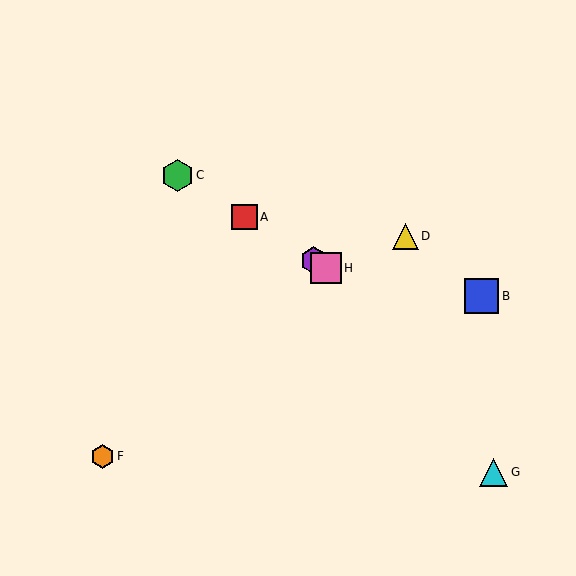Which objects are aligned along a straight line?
Objects A, C, E, H are aligned along a straight line.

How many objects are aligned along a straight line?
4 objects (A, C, E, H) are aligned along a straight line.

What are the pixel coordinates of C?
Object C is at (177, 175).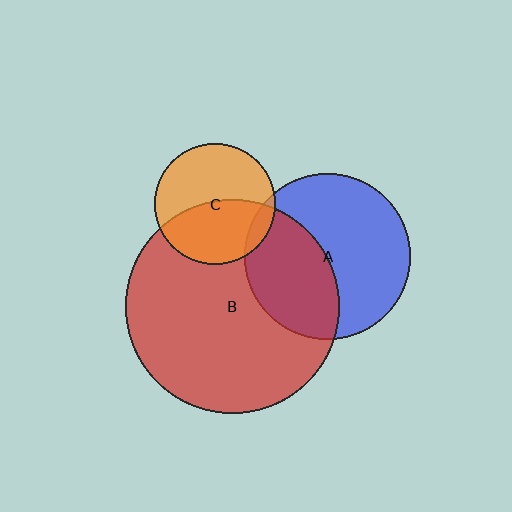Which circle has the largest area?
Circle B (red).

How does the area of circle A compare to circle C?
Approximately 1.9 times.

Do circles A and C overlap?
Yes.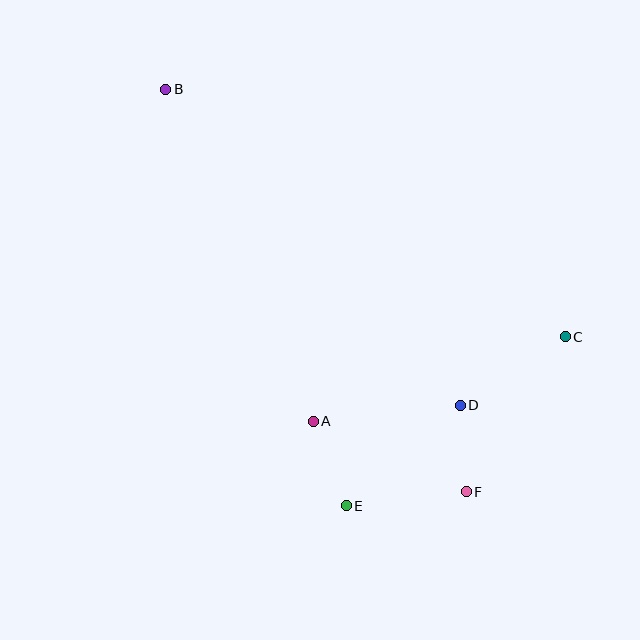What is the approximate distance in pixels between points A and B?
The distance between A and B is approximately 363 pixels.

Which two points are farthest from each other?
Points B and F are farthest from each other.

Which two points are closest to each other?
Points D and F are closest to each other.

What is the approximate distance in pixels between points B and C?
The distance between B and C is approximately 470 pixels.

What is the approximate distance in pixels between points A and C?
The distance between A and C is approximately 266 pixels.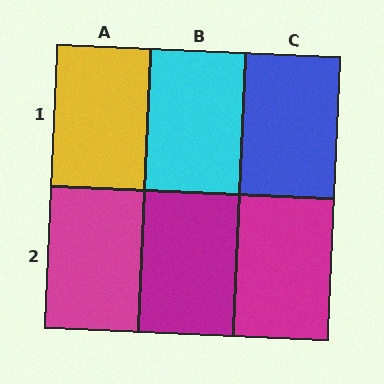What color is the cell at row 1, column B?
Cyan.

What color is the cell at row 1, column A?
Yellow.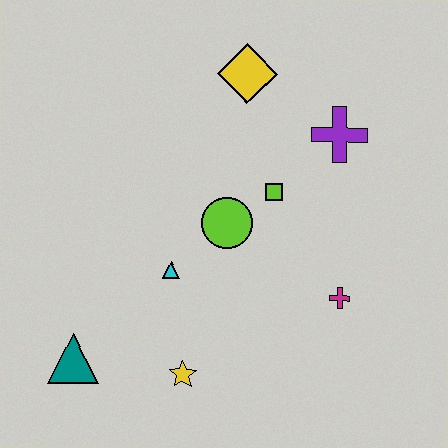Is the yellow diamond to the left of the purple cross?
Yes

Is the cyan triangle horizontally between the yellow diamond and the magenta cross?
No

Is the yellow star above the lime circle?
No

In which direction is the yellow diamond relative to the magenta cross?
The yellow diamond is above the magenta cross.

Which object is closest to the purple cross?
The lime square is closest to the purple cross.